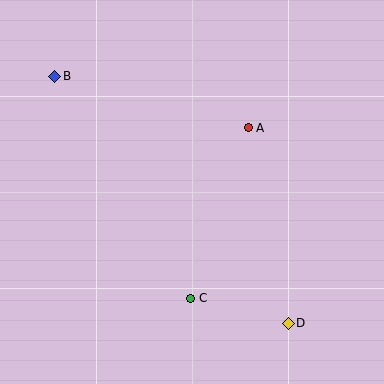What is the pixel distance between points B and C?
The distance between B and C is 261 pixels.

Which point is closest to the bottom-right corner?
Point D is closest to the bottom-right corner.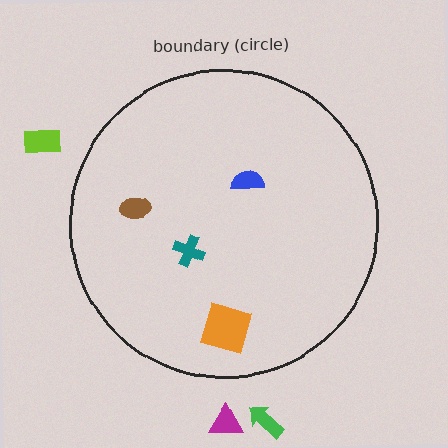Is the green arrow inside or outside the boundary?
Outside.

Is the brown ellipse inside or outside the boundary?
Inside.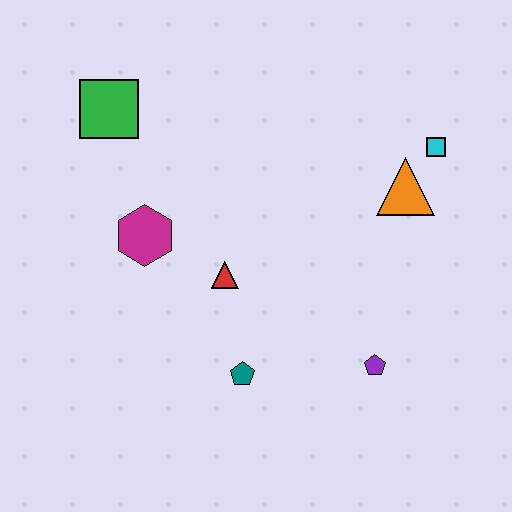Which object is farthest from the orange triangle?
The green square is farthest from the orange triangle.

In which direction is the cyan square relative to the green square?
The cyan square is to the right of the green square.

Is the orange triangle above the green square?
No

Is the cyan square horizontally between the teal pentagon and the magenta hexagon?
No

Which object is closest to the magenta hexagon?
The red triangle is closest to the magenta hexagon.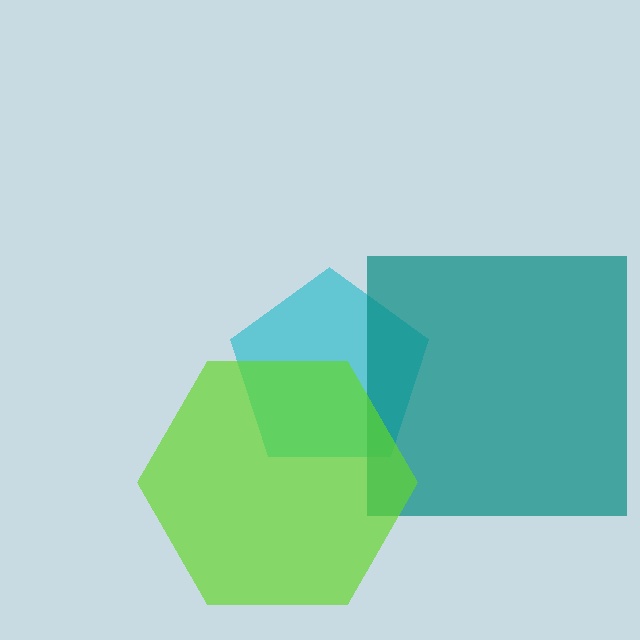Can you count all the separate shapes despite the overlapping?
Yes, there are 3 separate shapes.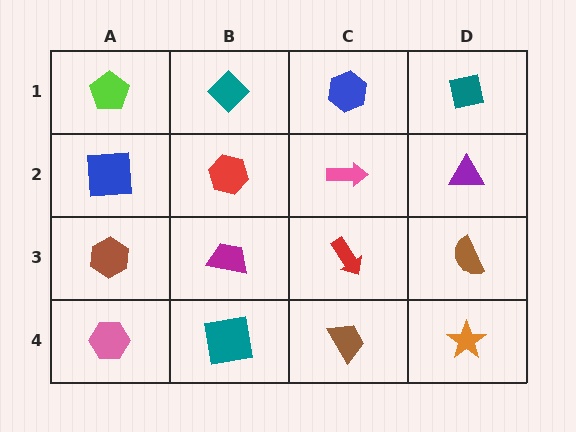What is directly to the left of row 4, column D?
A brown trapezoid.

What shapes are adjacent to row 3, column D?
A purple triangle (row 2, column D), an orange star (row 4, column D), a red arrow (row 3, column C).